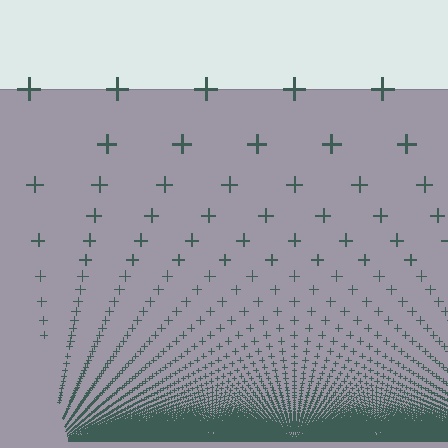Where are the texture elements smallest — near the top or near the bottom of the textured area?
Near the bottom.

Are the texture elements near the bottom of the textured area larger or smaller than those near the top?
Smaller. The gradient is inverted — elements near the bottom are smaller and denser.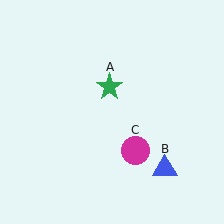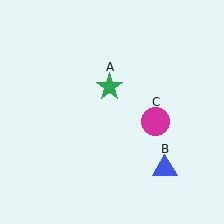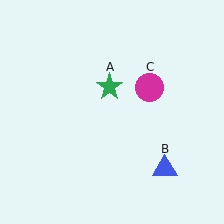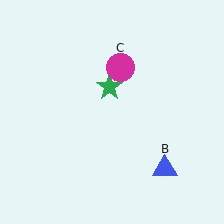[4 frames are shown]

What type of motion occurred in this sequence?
The magenta circle (object C) rotated counterclockwise around the center of the scene.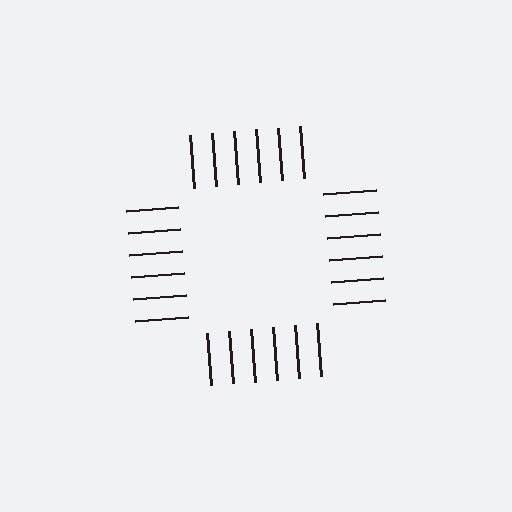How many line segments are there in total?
24 — 6 along each of the 4 edges.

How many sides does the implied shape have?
4 sides — the line-ends trace a square.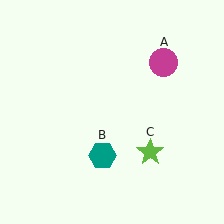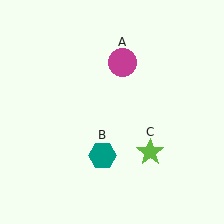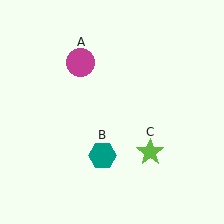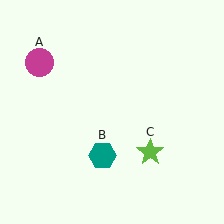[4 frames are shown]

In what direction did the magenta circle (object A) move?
The magenta circle (object A) moved left.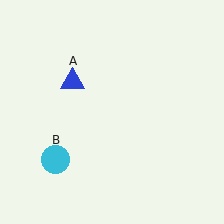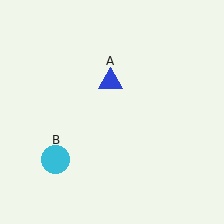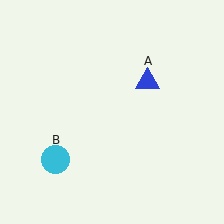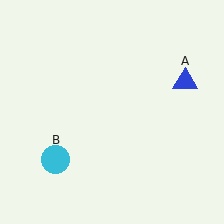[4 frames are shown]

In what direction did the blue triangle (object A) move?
The blue triangle (object A) moved right.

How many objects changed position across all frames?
1 object changed position: blue triangle (object A).